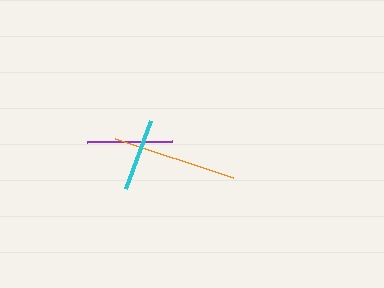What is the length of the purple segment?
The purple segment is approximately 85 pixels long.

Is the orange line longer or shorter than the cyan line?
The orange line is longer than the cyan line.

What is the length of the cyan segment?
The cyan segment is approximately 73 pixels long.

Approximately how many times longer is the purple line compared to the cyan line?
The purple line is approximately 1.2 times the length of the cyan line.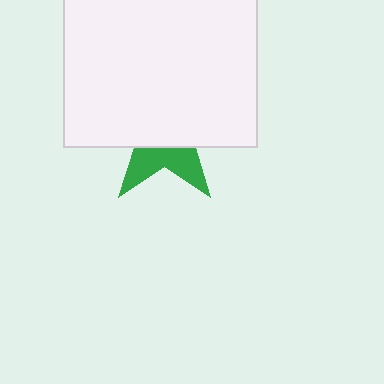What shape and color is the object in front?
The object in front is a white square.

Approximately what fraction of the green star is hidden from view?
Roughly 66% of the green star is hidden behind the white square.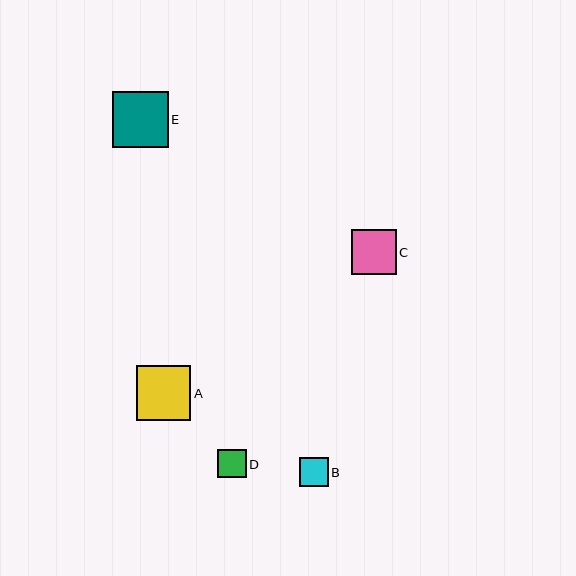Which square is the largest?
Square E is the largest with a size of approximately 56 pixels.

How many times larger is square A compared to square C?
Square A is approximately 1.2 times the size of square C.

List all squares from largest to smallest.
From largest to smallest: E, A, C, B, D.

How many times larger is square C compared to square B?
Square C is approximately 1.5 times the size of square B.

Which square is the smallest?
Square D is the smallest with a size of approximately 28 pixels.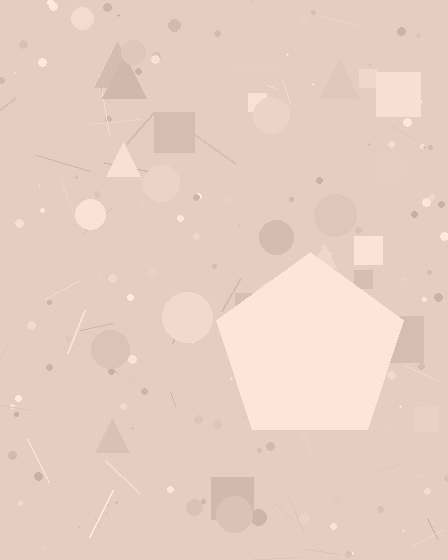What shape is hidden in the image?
A pentagon is hidden in the image.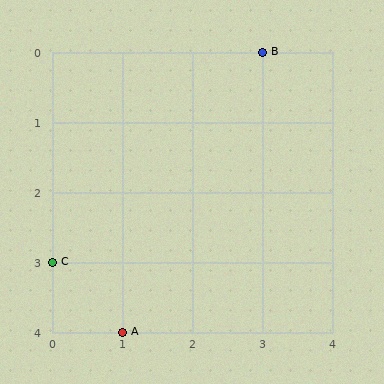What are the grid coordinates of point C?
Point C is at grid coordinates (0, 3).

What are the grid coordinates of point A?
Point A is at grid coordinates (1, 4).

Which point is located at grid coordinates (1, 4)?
Point A is at (1, 4).